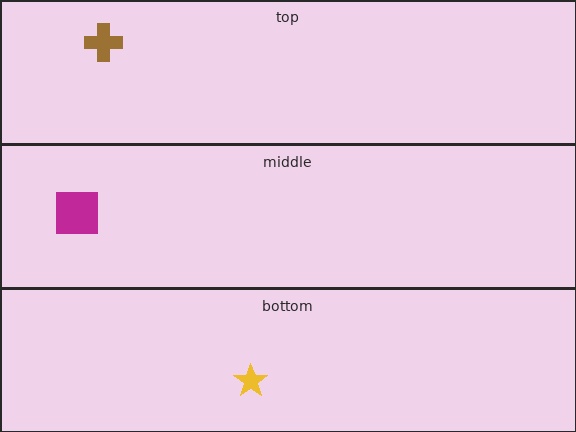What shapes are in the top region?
The brown cross.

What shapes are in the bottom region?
The yellow star.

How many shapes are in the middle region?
1.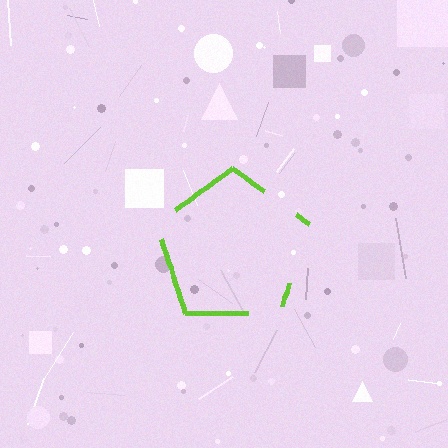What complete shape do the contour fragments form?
The contour fragments form a pentagon.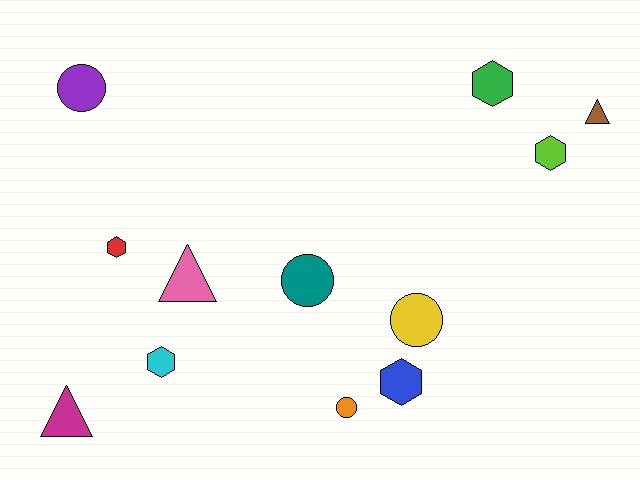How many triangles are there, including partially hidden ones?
There are 3 triangles.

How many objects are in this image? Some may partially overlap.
There are 12 objects.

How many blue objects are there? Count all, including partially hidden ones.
There is 1 blue object.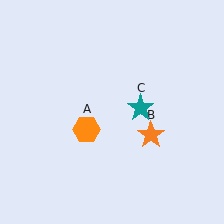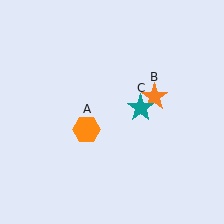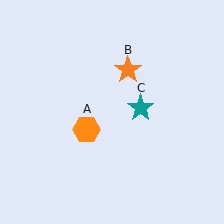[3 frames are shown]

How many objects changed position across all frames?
1 object changed position: orange star (object B).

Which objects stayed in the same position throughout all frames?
Orange hexagon (object A) and teal star (object C) remained stationary.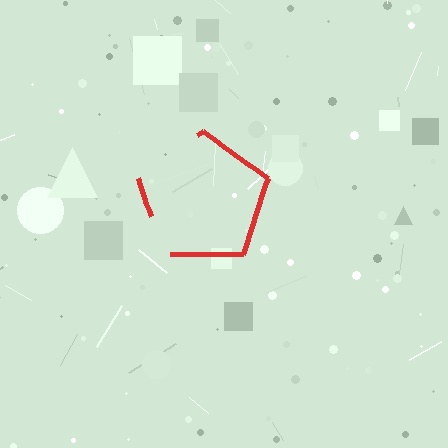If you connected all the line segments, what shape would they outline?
They would outline a pentagon.